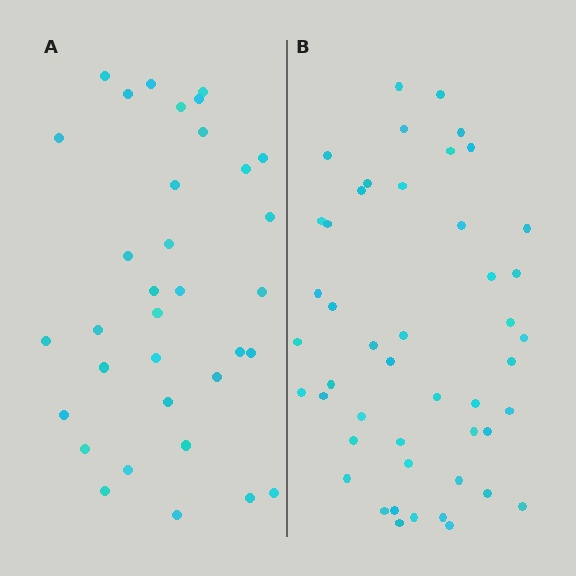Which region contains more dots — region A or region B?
Region B (the right region) has more dots.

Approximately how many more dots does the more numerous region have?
Region B has approximately 15 more dots than region A.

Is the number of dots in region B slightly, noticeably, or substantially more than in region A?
Region B has noticeably more, but not dramatically so. The ratio is roughly 1.4 to 1.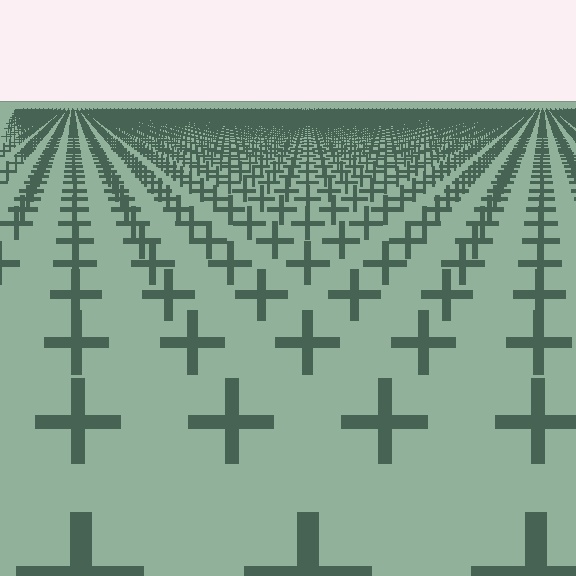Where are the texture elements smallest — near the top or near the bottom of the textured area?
Near the top.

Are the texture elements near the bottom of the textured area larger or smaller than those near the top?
Larger. Near the bottom, elements are closer to the viewer and appear at a bigger on-screen size.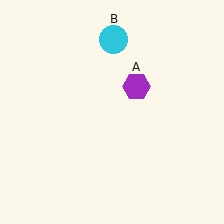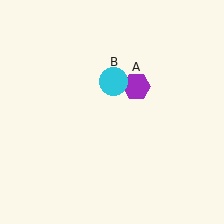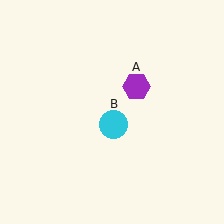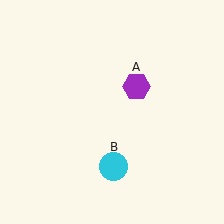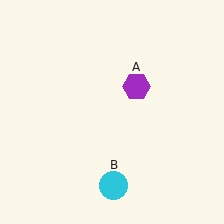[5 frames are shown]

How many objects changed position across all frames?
1 object changed position: cyan circle (object B).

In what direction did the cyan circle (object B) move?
The cyan circle (object B) moved down.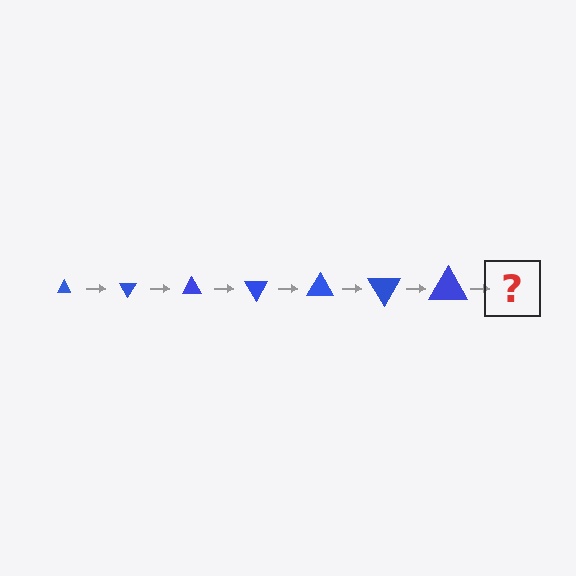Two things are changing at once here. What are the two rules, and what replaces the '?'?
The two rules are that the triangle grows larger each step and it rotates 60 degrees each step. The '?' should be a triangle, larger than the previous one and rotated 420 degrees from the start.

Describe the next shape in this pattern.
It should be a triangle, larger than the previous one and rotated 420 degrees from the start.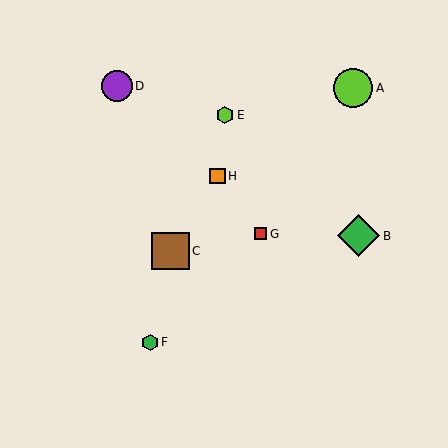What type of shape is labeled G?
Shape G is a red square.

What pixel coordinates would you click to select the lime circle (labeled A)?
Click at (353, 88) to select the lime circle A.